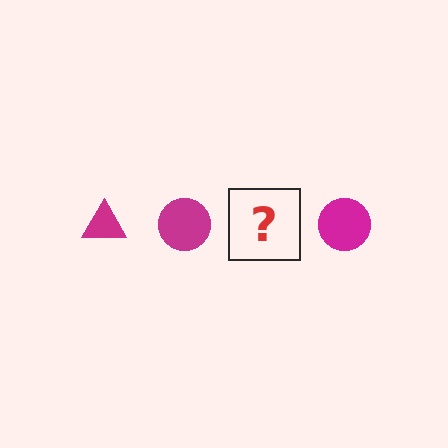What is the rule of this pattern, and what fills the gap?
The rule is that the pattern cycles through triangle, circle shapes in magenta. The gap should be filled with a magenta triangle.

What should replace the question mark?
The question mark should be replaced with a magenta triangle.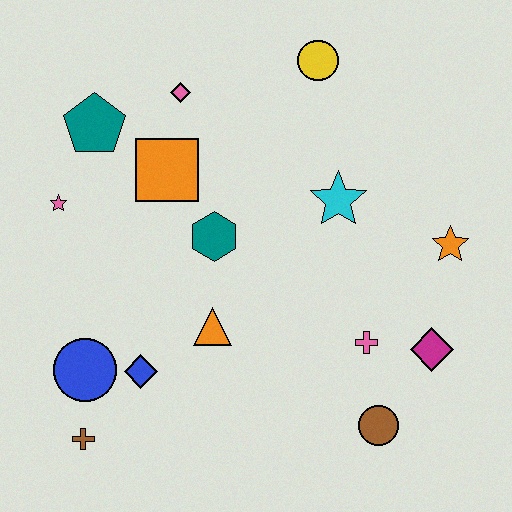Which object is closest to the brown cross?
The blue circle is closest to the brown cross.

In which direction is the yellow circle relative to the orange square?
The yellow circle is to the right of the orange square.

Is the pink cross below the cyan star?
Yes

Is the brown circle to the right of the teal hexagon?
Yes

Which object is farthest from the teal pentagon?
The brown circle is farthest from the teal pentagon.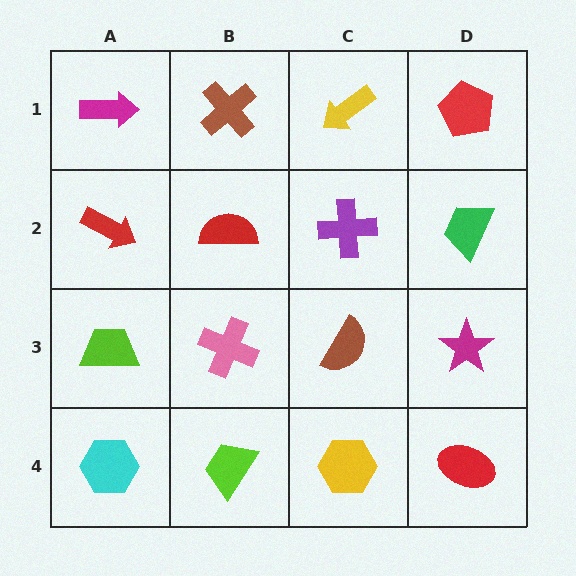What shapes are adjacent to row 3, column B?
A red semicircle (row 2, column B), a lime trapezoid (row 4, column B), a lime trapezoid (row 3, column A), a brown semicircle (row 3, column C).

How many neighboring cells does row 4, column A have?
2.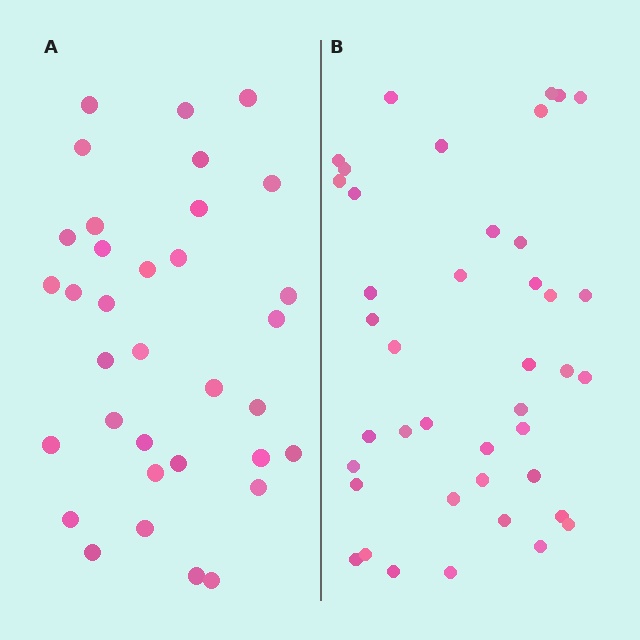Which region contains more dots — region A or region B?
Region B (the right region) has more dots.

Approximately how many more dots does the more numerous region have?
Region B has roughly 8 or so more dots than region A.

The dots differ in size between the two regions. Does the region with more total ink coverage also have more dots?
No. Region A has more total ink coverage because its dots are larger, but region B actually contains more individual dots. Total area can be misleading — the number of items is what matters here.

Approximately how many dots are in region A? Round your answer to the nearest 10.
About 30 dots. (The exact count is 34, which rounds to 30.)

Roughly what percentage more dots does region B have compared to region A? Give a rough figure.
About 20% more.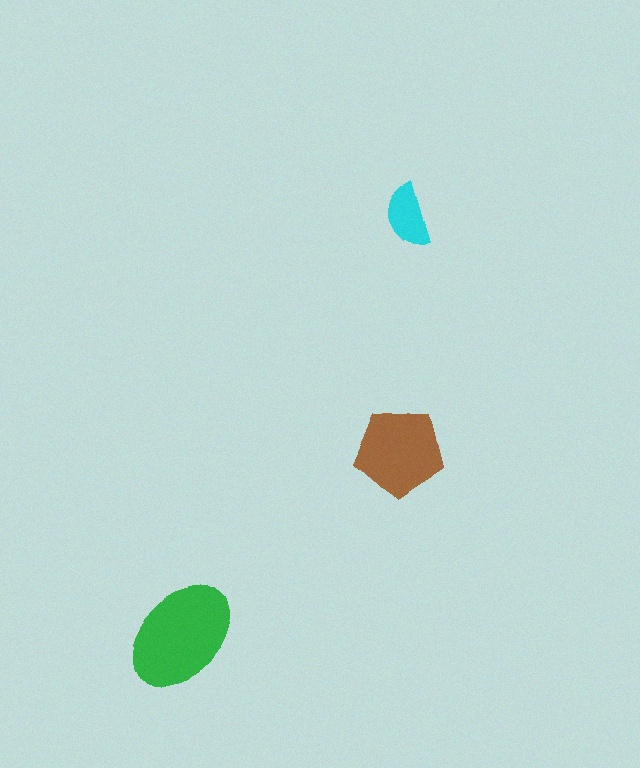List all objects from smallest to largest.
The cyan semicircle, the brown pentagon, the green ellipse.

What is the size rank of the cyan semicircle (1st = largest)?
3rd.